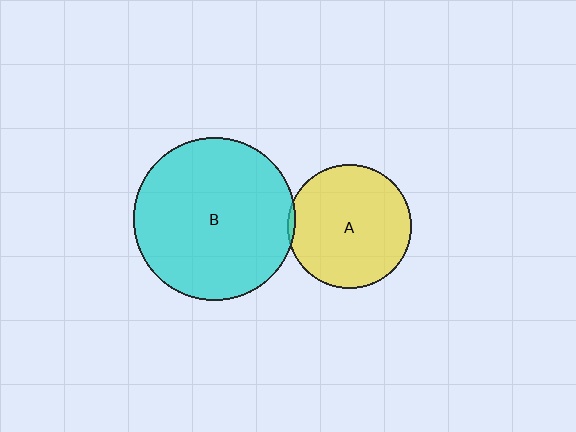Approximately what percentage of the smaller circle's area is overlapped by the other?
Approximately 5%.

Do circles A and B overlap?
Yes.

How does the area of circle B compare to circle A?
Approximately 1.7 times.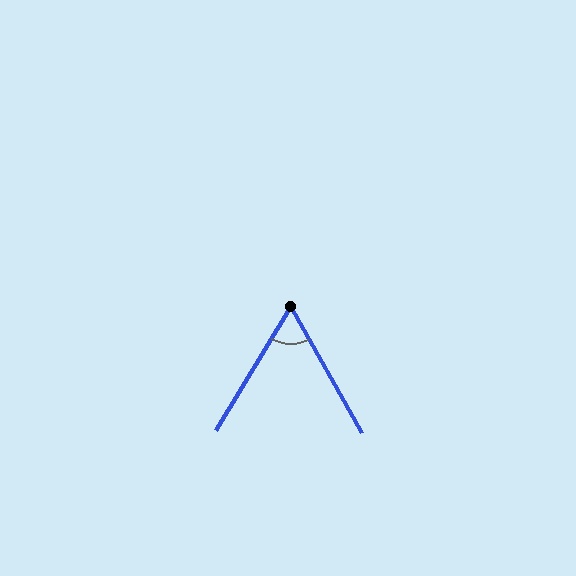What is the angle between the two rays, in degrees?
Approximately 61 degrees.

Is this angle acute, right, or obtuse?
It is acute.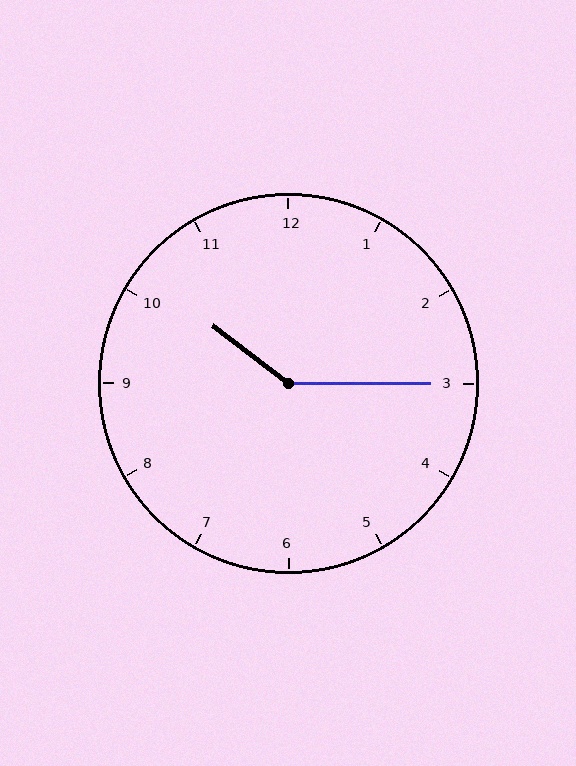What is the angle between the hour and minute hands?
Approximately 142 degrees.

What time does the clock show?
10:15.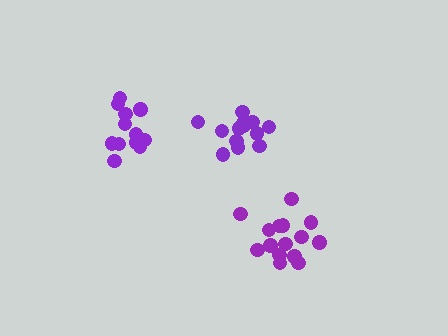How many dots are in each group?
Group 1: 13 dots, Group 2: 15 dots, Group 3: 12 dots (40 total).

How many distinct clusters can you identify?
There are 3 distinct clusters.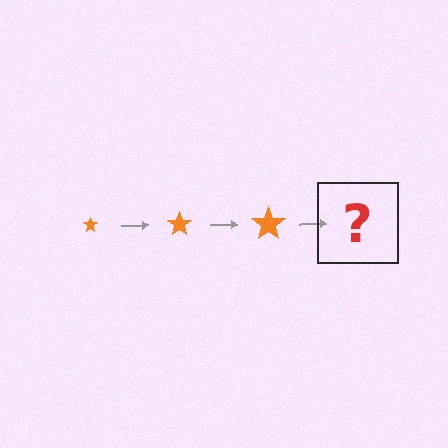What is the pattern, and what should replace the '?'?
The pattern is that the star gets progressively larger each step. The '?' should be an orange star, larger than the previous one.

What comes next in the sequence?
The next element should be an orange star, larger than the previous one.